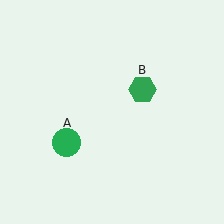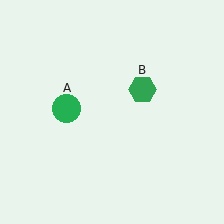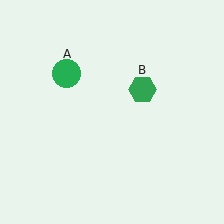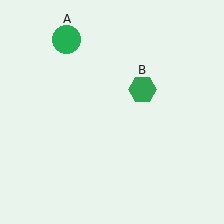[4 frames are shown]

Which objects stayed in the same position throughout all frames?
Green hexagon (object B) remained stationary.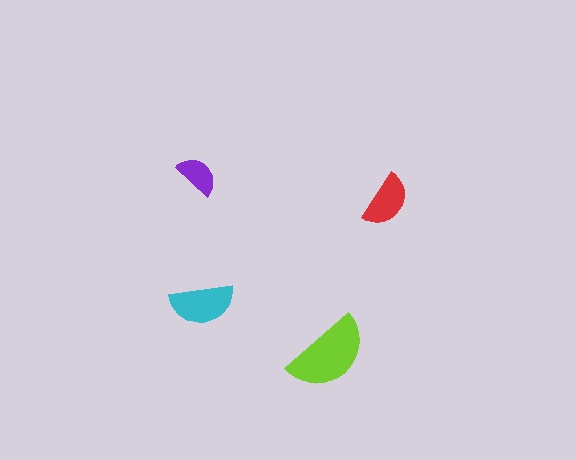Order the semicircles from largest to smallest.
the lime one, the cyan one, the red one, the purple one.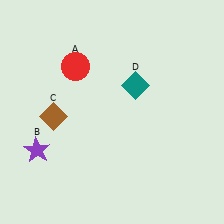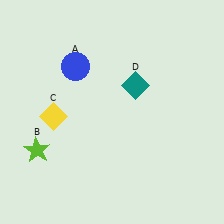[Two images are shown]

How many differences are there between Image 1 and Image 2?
There are 3 differences between the two images.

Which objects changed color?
A changed from red to blue. B changed from purple to lime. C changed from brown to yellow.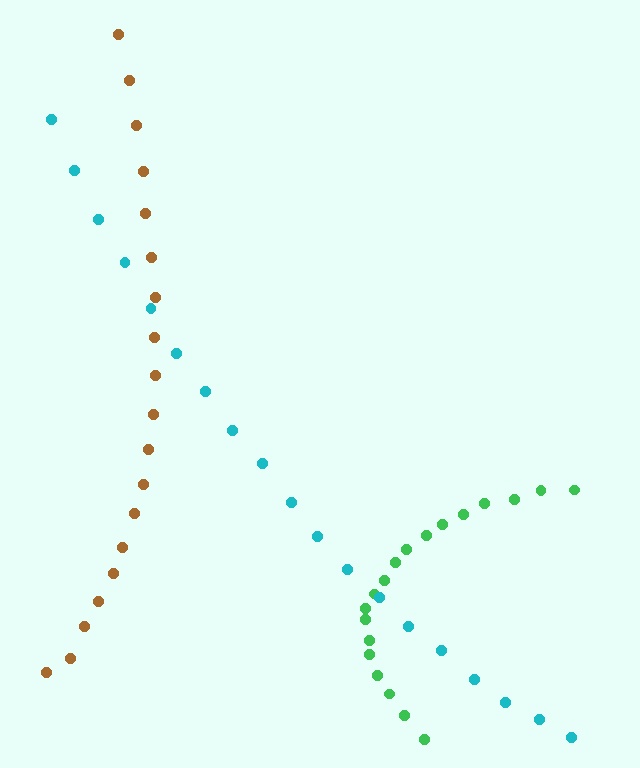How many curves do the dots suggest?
There are 3 distinct paths.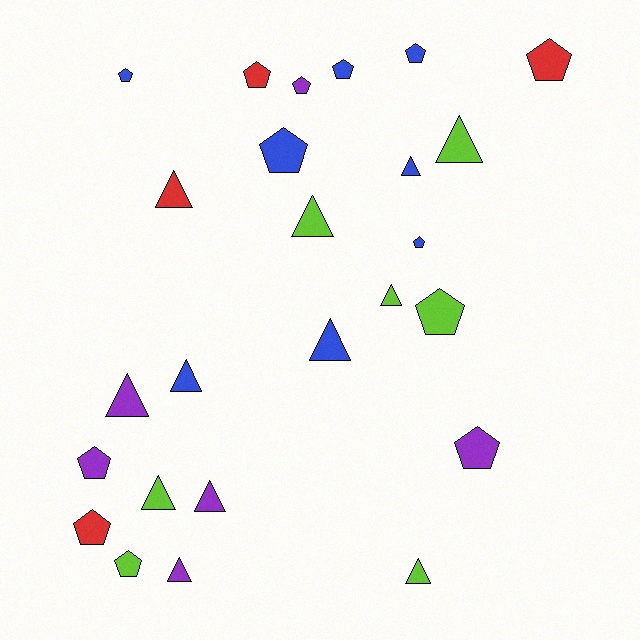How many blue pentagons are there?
There are 5 blue pentagons.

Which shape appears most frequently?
Pentagon, with 13 objects.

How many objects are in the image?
There are 25 objects.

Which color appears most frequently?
Blue, with 8 objects.